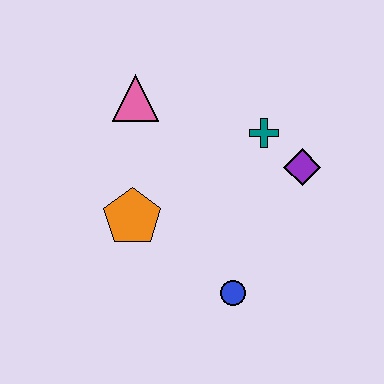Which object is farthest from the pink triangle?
The blue circle is farthest from the pink triangle.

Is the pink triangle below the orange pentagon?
No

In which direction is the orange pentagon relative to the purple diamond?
The orange pentagon is to the left of the purple diamond.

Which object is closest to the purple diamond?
The teal cross is closest to the purple diamond.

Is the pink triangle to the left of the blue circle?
Yes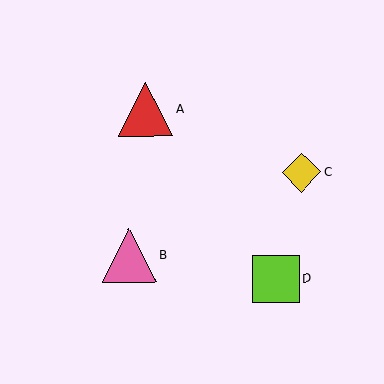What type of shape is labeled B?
Shape B is a pink triangle.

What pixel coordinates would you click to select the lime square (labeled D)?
Click at (276, 279) to select the lime square D.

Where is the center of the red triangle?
The center of the red triangle is at (146, 109).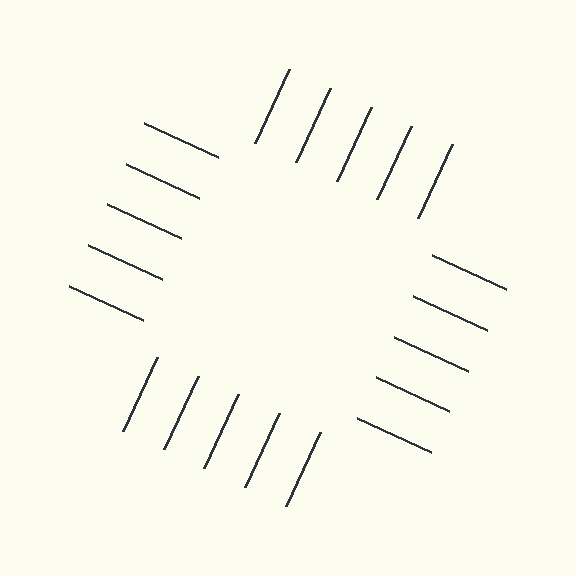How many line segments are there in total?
20 — 5 along each of the 4 edges.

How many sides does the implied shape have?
4 sides — the line-ends trace a square.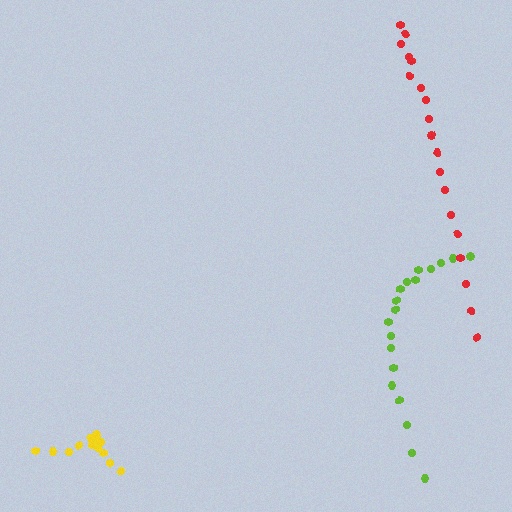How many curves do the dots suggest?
There are 3 distinct paths.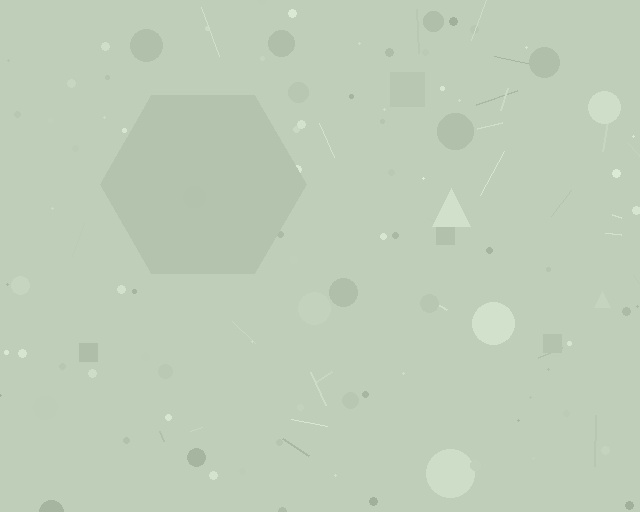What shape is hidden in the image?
A hexagon is hidden in the image.